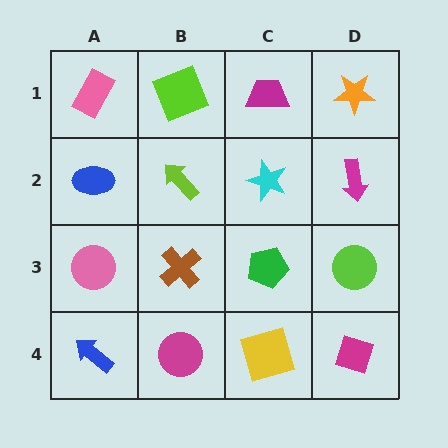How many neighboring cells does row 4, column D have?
2.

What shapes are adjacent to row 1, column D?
A magenta arrow (row 2, column D), a magenta trapezoid (row 1, column C).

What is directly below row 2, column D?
A lime circle.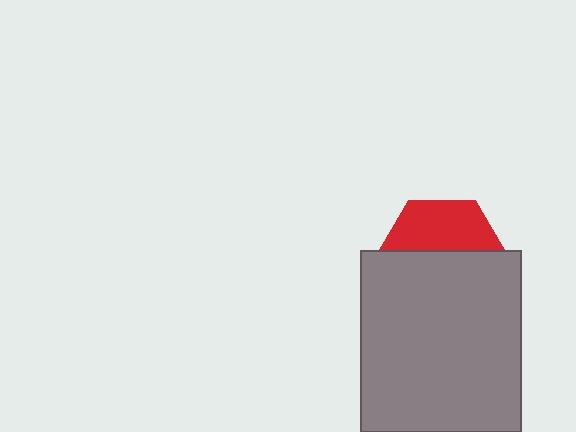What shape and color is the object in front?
The object in front is a gray rectangle.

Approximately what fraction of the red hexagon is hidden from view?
Roughly 60% of the red hexagon is hidden behind the gray rectangle.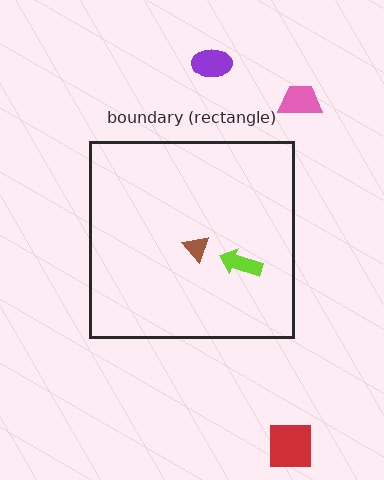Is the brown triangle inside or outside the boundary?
Inside.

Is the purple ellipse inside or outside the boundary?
Outside.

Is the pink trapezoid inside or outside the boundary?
Outside.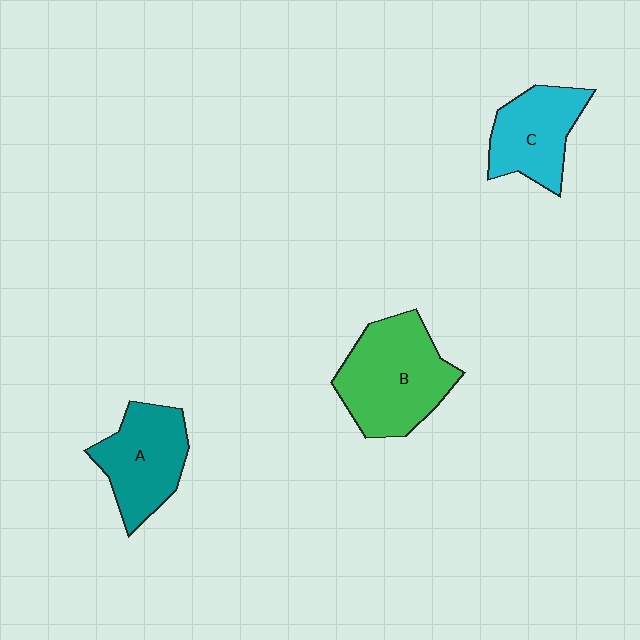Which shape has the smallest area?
Shape C (cyan).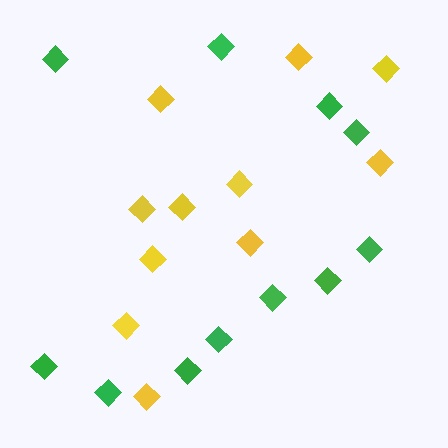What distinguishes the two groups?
There are 2 groups: one group of yellow diamonds (11) and one group of green diamonds (11).